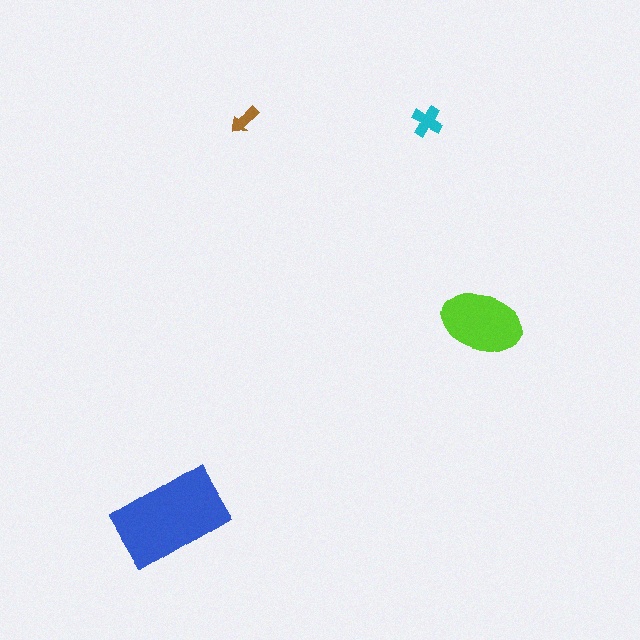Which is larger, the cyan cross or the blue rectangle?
The blue rectangle.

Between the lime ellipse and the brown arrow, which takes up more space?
The lime ellipse.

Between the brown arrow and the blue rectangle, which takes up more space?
The blue rectangle.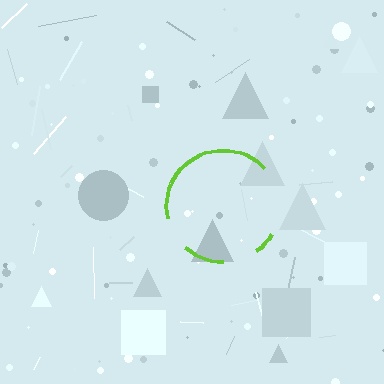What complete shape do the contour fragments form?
The contour fragments form a circle.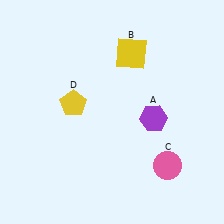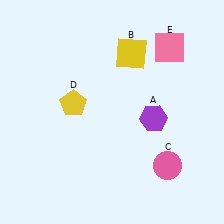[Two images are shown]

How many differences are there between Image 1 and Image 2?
There is 1 difference between the two images.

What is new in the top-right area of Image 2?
A pink square (E) was added in the top-right area of Image 2.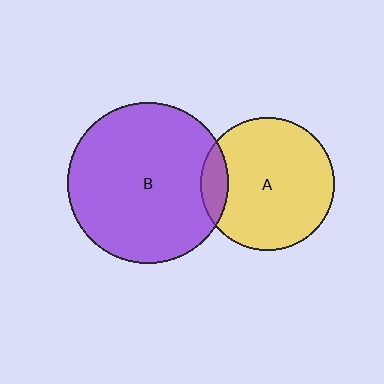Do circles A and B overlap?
Yes.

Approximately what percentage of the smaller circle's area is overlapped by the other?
Approximately 10%.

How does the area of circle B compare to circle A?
Approximately 1.5 times.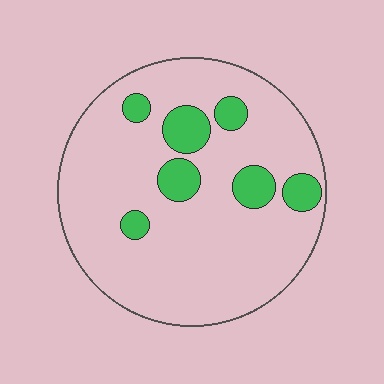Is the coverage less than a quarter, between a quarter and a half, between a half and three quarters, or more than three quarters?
Less than a quarter.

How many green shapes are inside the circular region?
7.